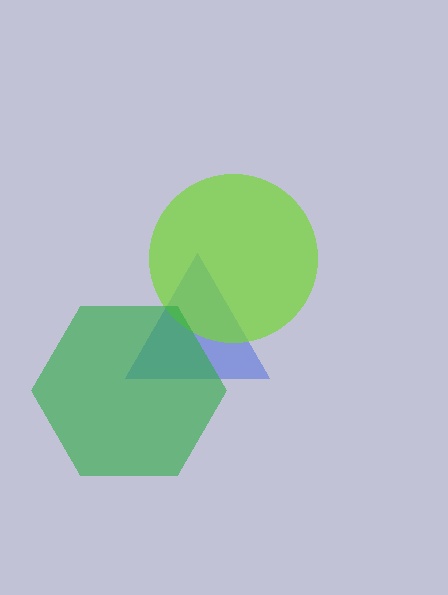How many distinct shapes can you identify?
There are 3 distinct shapes: a blue triangle, a lime circle, a green hexagon.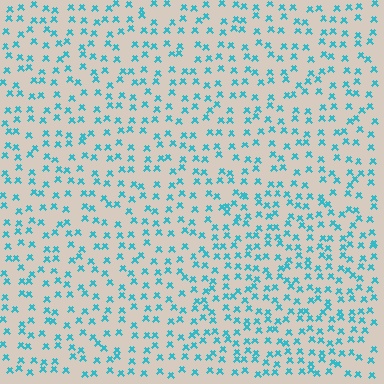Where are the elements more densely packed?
The elements are more densely packed inside the circle boundary.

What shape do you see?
I see a circle.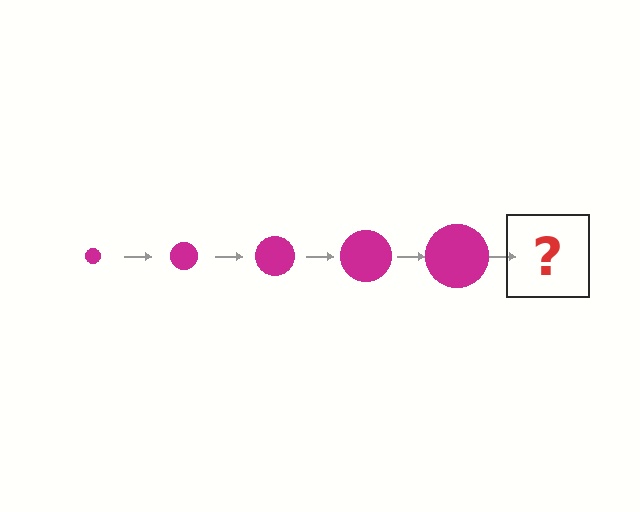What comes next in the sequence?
The next element should be a magenta circle, larger than the previous one.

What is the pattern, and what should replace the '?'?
The pattern is that the circle gets progressively larger each step. The '?' should be a magenta circle, larger than the previous one.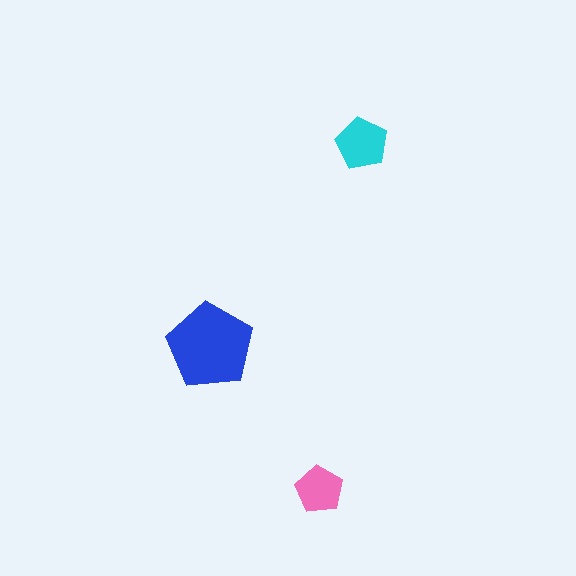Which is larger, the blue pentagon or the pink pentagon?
The blue one.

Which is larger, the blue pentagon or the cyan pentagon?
The blue one.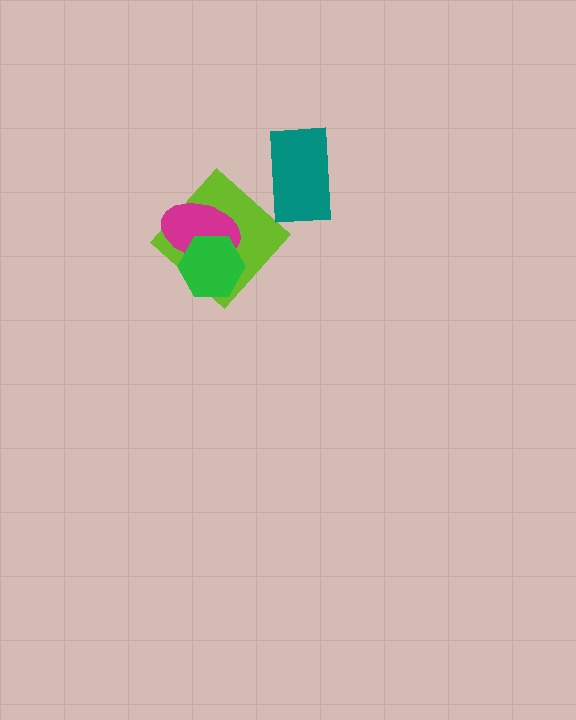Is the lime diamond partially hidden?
Yes, it is partially covered by another shape.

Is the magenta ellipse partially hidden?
Yes, it is partially covered by another shape.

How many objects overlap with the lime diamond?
2 objects overlap with the lime diamond.